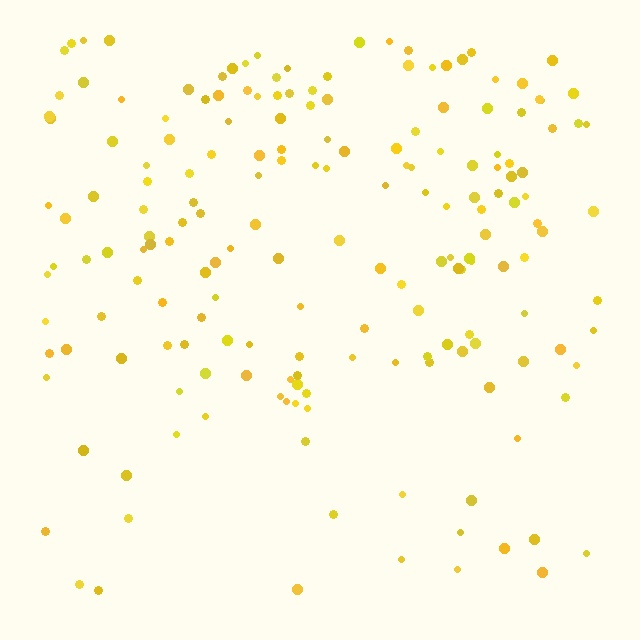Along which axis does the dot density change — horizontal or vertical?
Vertical.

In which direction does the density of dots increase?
From bottom to top, with the top side densest.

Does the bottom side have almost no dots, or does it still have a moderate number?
Still a moderate number, just noticeably fewer than the top.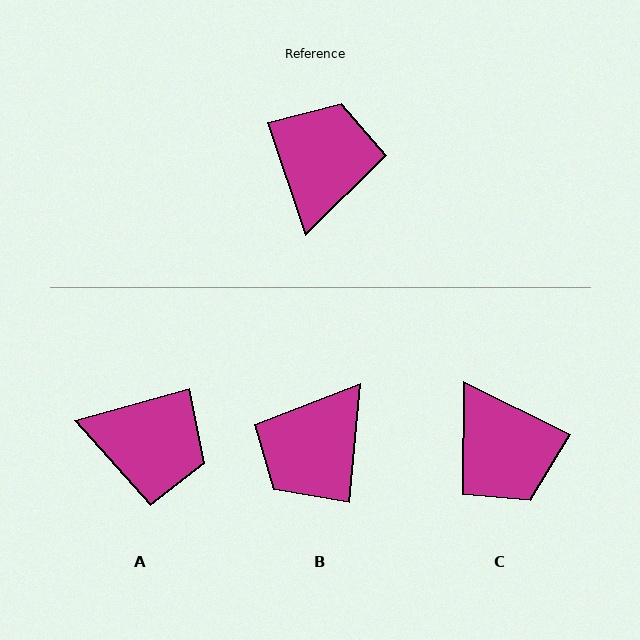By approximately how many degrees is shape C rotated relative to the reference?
Approximately 135 degrees clockwise.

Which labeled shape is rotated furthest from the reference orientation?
B, about 156 degrees away.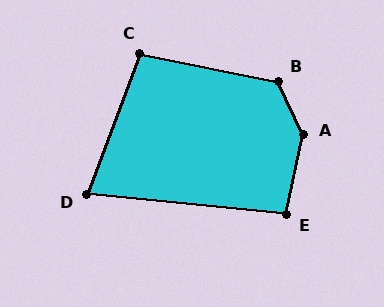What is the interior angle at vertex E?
Approximately 96 degrees (obtuse).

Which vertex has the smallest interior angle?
D, at approximately 75 degrees.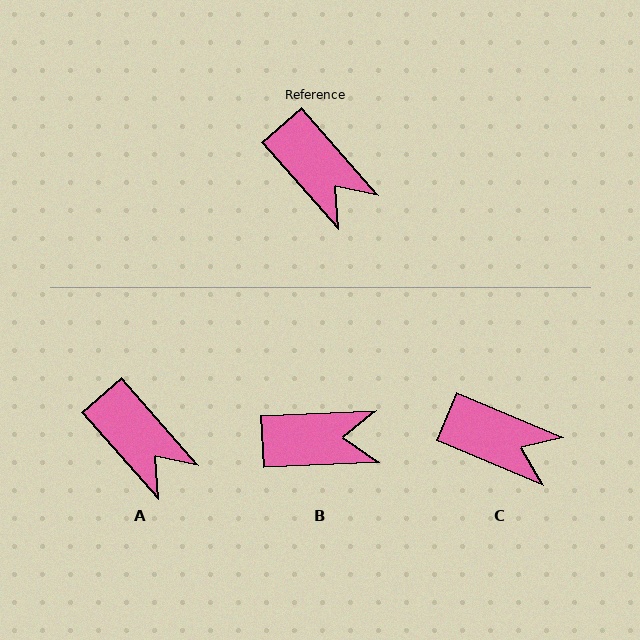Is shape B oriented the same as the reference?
No, it is off by about 51 degrees.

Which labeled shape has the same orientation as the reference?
A.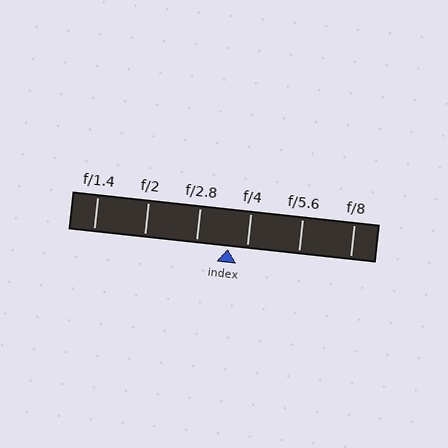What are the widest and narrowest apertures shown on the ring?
The widest aperture shown is f/1.4 and the narrowest is f/8.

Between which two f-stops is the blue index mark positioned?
The index mark is between f/2.8 and f/4.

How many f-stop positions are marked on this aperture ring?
There are 6 f-stop positions marked.